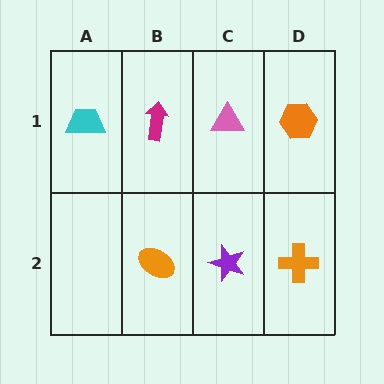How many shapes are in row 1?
4 shapes.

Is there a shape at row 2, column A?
No, that cell is empty.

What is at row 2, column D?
An orange cross.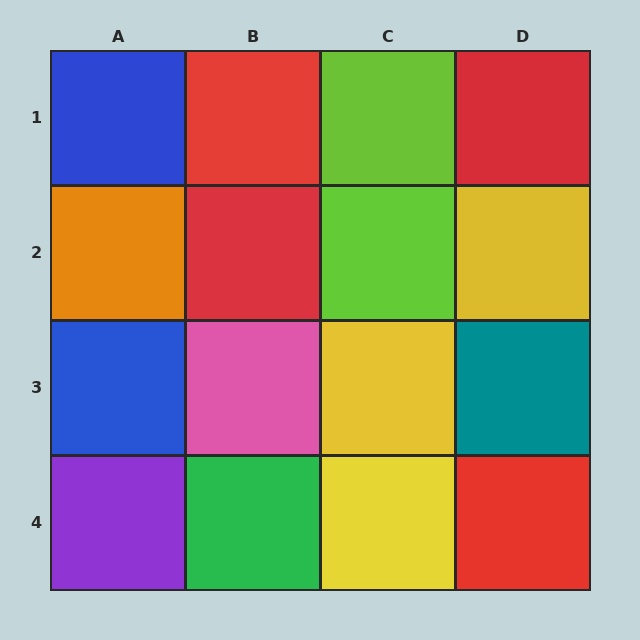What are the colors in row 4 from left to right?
Purple, green, yellow, red.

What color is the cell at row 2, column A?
Orange.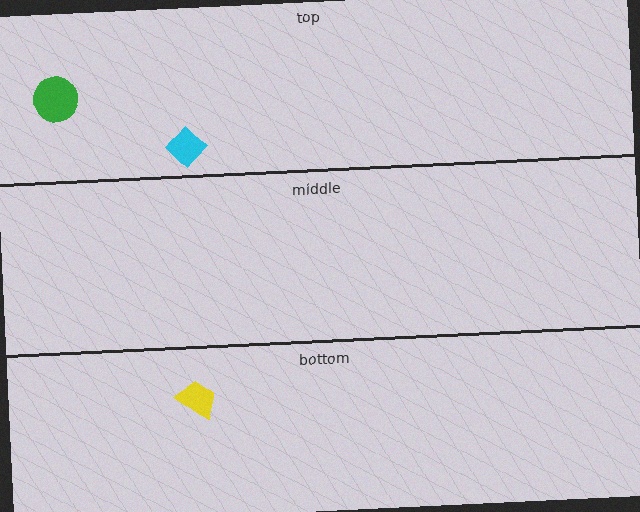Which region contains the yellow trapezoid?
The bottom region.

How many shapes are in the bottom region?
1.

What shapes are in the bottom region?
The yellow trapezoid.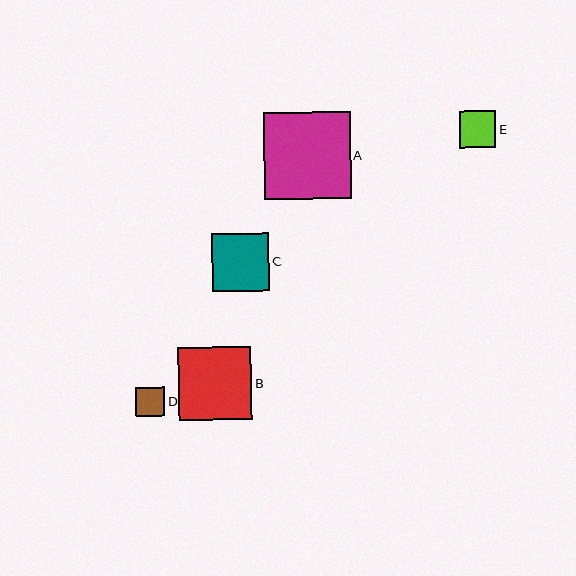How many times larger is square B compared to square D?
Square B is approximately 2.5 times the size of square D.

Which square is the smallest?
Square D is the smallest with a size of approximately 29 pixels.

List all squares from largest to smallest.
From largest to smallest: A, B, C, E, D.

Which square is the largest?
Square A is the largest with a size of approximately 87 pixels.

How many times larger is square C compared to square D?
Square C is approximately 2.0 times the size of square D.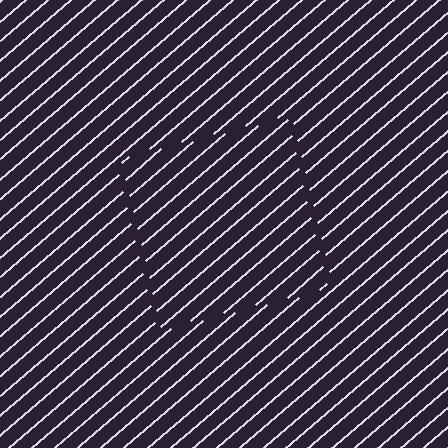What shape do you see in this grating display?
An illusory square. The interior of the shape contains the same grating, shifted by half a period — the contour is defined by the phase discontinuity where line-ends from the inner and outer gratings abut.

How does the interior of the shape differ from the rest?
The interior of the shape contains the same grating, shifted by half a period — the contour is defined by the phase discontinuity where line-ends from the inner and outer gratings abut.